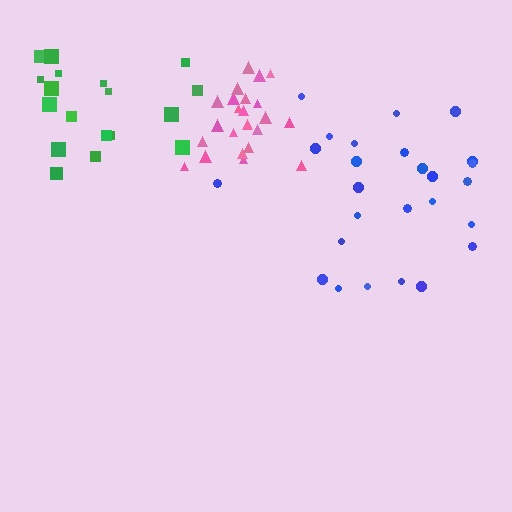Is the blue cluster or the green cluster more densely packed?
Green.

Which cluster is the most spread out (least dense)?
Blue.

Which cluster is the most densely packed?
Pink.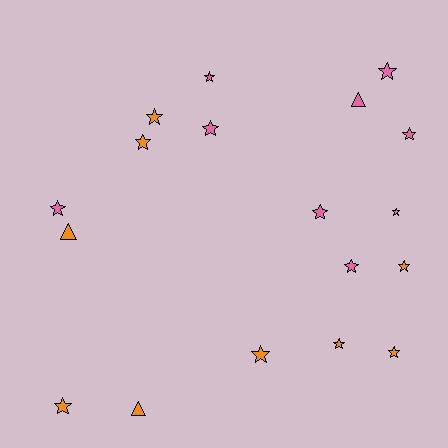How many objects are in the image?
There are 18 objects.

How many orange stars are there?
There are 7 orange stars.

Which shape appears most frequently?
Star, with 15 objects.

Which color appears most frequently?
Pink, with 9 objects.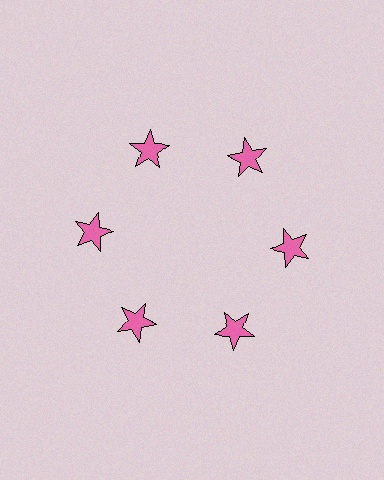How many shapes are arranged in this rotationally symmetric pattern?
There are 6 shapes, arranged in 6 groups of 1.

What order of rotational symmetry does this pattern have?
This pattern has 6-fold rotational symmetry.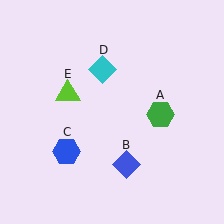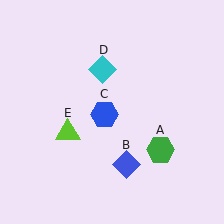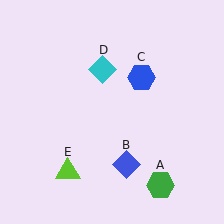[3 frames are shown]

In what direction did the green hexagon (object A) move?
The green hexagon (object A) moved down.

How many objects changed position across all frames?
3 objects changed position: green hexagon (object A), blue hexagon (object C), lime triangle (object E).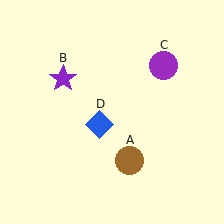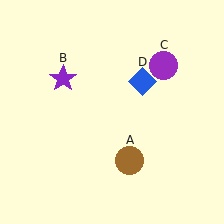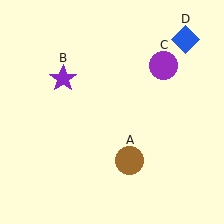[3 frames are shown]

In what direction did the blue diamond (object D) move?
The blue diamond (object D) moved up and to the right.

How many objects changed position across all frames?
1 object changed position: blue diamond (object D).